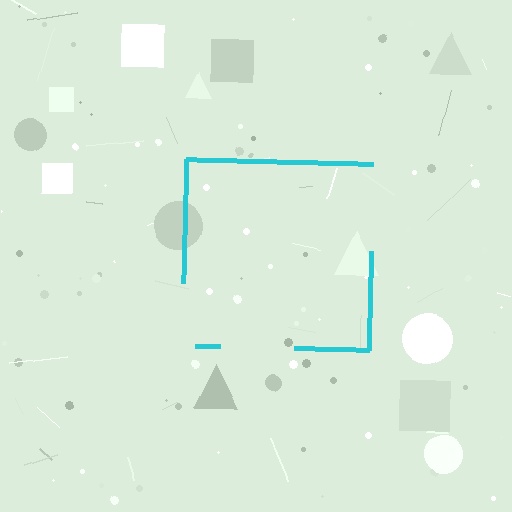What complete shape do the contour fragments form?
The contour fragments form a square.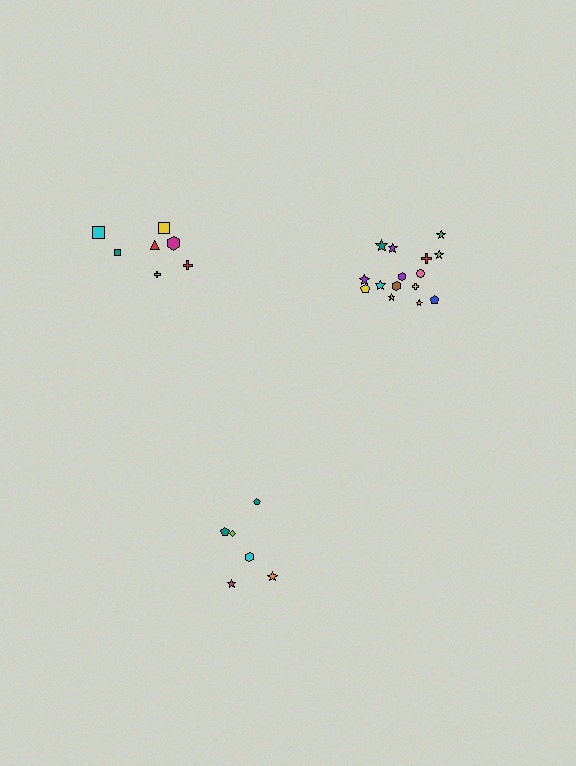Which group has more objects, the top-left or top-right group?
The top-right group.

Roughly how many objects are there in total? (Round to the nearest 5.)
Roughly 30 objects in total.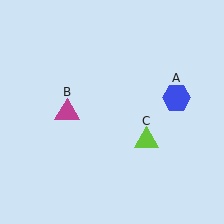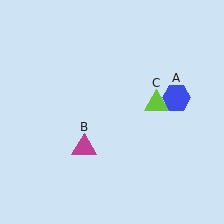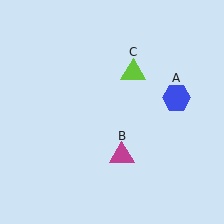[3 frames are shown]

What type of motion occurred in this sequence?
The magenta triangle (object B), lime triangle (object C) rotated counterclockwise around the center of the scene.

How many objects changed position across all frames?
2 objects changed position: magenta triangle (object B), lime triangle (object C).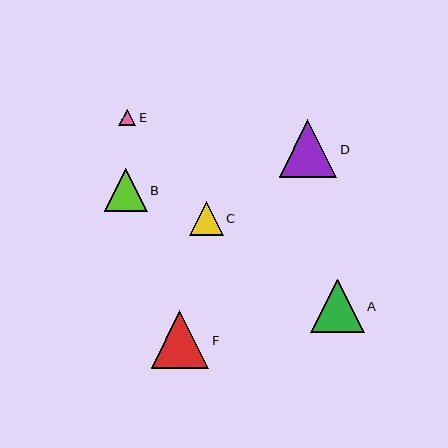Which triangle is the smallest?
Triangle E is the smallest with a size of approximately 17 pixels.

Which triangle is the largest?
Triangle F is the largest with a size of approximately 58 pixels.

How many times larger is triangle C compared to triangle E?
Triangle C is approximately 2.0 times the size of triangle E.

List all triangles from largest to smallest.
From largest to smallest: F, D, A, B, C, E.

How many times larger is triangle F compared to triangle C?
Triangle F is approximately 1.7 times the size of triangle C.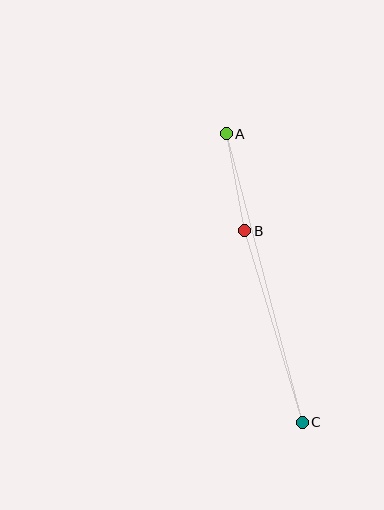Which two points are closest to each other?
Points A and B are closest to each other.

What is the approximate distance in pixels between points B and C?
The distance between B and C is approximately 200 pixels.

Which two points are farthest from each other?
Points A and C are farthest from each other.